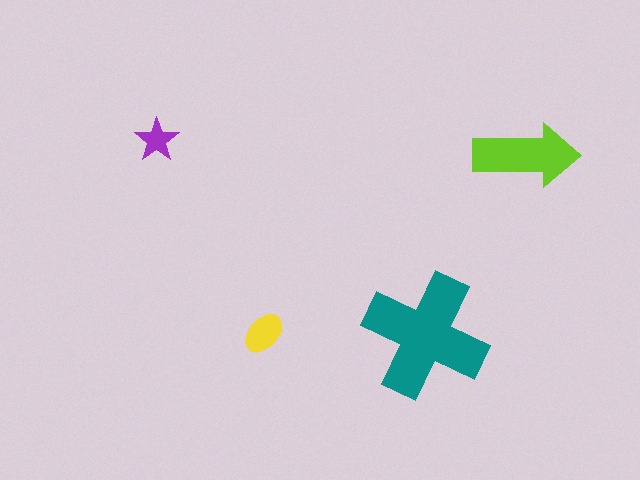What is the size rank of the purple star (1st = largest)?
4th.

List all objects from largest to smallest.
The teal cross, the lime arrow, the yellow ellipse, the purple star.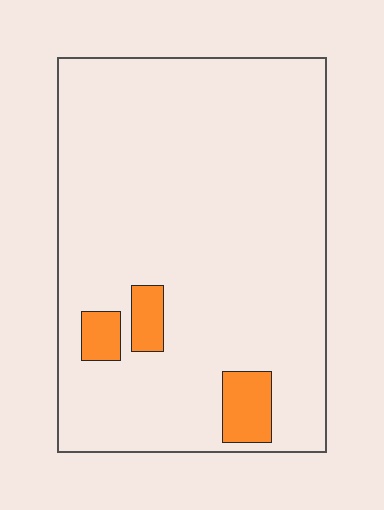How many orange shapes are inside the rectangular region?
3.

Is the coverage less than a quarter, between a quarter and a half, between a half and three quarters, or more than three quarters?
Less than a quarter.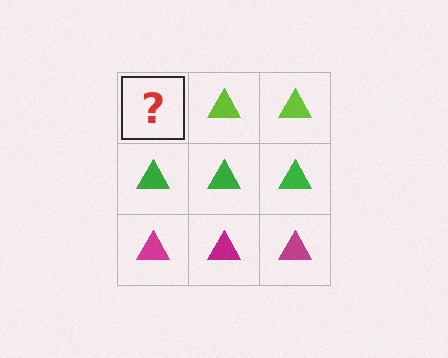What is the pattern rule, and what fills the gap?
The rule is that each row has a consistent color. The gap should be filled with a lime triangle.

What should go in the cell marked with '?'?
The missing cell should contain a lime triangle.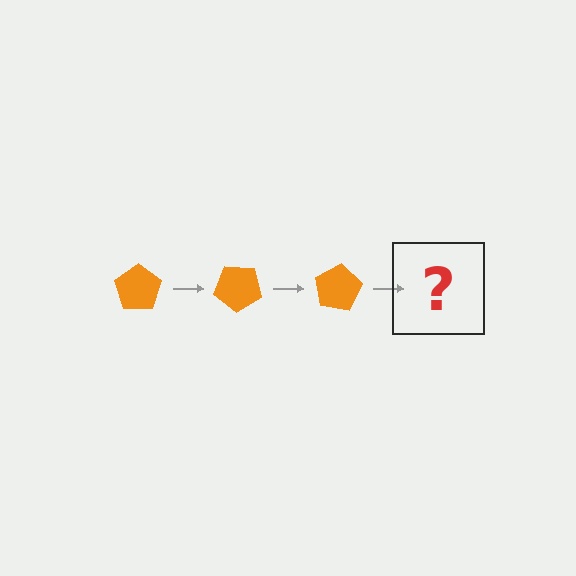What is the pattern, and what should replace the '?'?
The pattern is that the pentagon rotates 40 degrees each step. The '?' should be an orange pentagon rotated 120 degrees.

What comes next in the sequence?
The next element should be an orange pentagon rotated 120 degrees.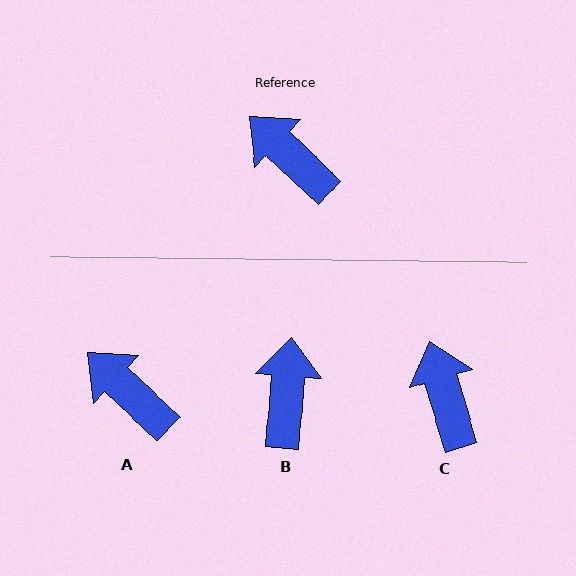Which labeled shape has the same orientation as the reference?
A.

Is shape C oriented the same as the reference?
No, it is off by about 30 degrees.